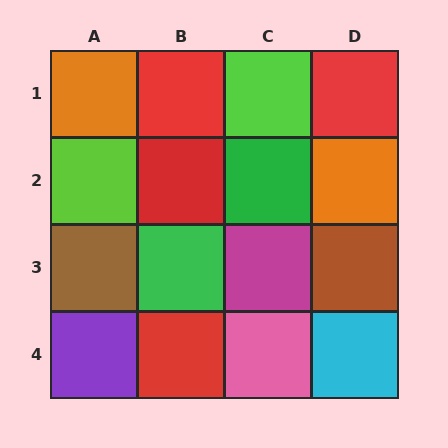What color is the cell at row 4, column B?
Red.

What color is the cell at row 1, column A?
Orange.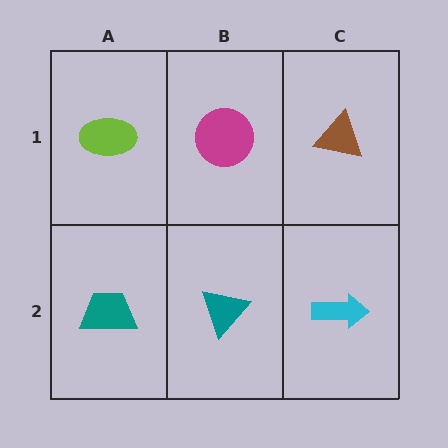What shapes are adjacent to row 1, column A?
A teal trapezoid (row 2, column A), a magenta circle (row 1, column B).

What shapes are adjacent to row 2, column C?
A brown triangle (row 1, column C), a teal triangle (row 2, column B).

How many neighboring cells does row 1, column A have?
2.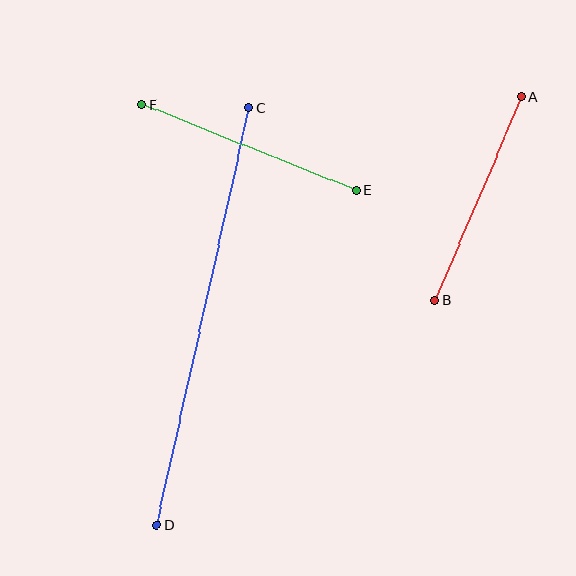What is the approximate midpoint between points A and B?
The midpoint is at approximately (478, 199) pixels.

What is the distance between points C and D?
The distance is approximately 427 pixels.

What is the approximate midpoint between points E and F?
The midpoint is at approximately (249, 147) pixels.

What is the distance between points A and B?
The distance is approximately 221 pixels.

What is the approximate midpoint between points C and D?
The midpoint is at approximately (202, 317) pixels.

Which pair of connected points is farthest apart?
Points C and D are farthest apart.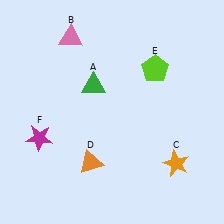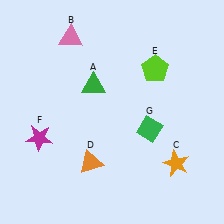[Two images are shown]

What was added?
A green diamond (G) was added in Image 2.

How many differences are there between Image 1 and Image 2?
There is 1 difference between the two images.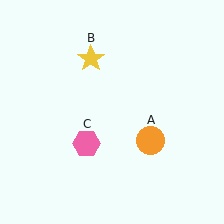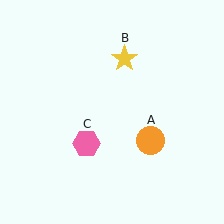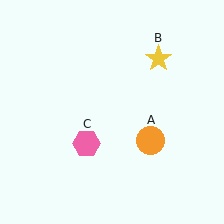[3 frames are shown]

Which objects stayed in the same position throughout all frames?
Orange circle (object A) and pink hexagon (object C) remained stationary.